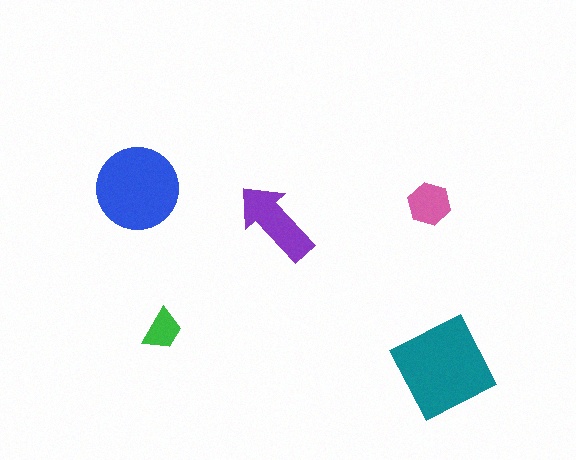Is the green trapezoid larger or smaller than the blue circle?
Smaller.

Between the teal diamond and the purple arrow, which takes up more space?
The teal diamond.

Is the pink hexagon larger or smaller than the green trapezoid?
Larger.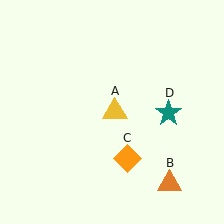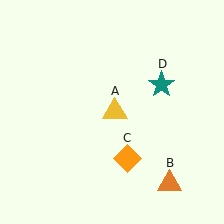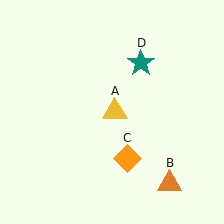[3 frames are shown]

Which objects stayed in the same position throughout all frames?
Yellow triangle (object A) and orange triangle (object B) and orange diamond (object C) remained stationary.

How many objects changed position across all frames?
1 object changed position: teal star (object D).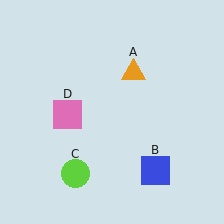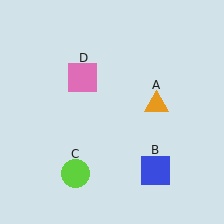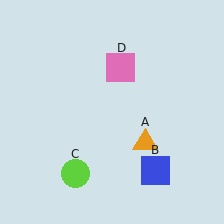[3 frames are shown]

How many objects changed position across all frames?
2 objects changed position: orange triangle (object A), pink square (object D).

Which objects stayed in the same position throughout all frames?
Blue square (object B) and lime circle (object C) remained stationary.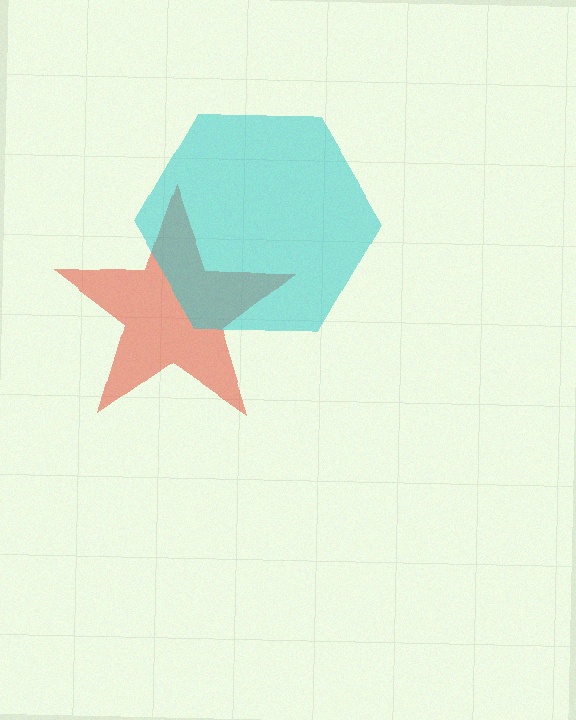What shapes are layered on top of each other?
The layered shapes are: a red star, a cyan hexagon.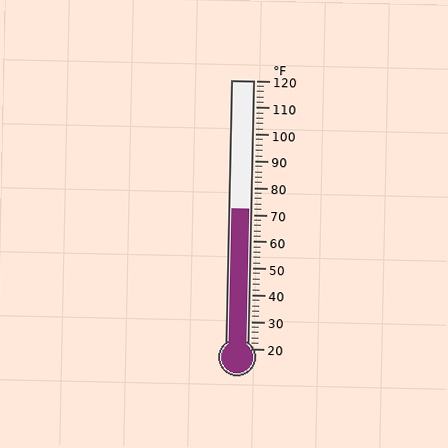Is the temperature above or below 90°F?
The temperature is below 90°F.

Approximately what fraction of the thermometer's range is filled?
The thermometer is filled to approximately 50% of its range.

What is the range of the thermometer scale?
The thermometer scale ranges from 20°F to 120°F.